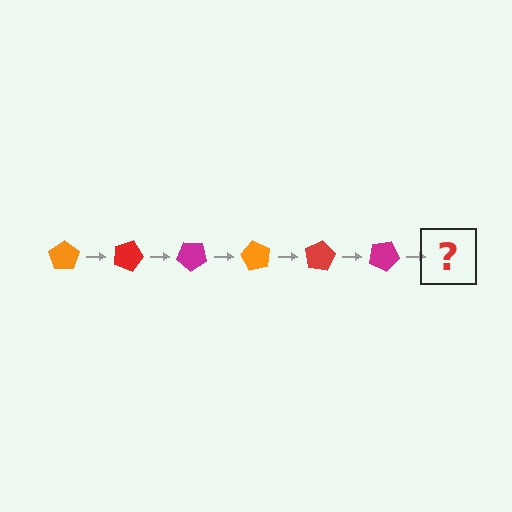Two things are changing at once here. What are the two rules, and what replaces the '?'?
The two rules are that it rotates 20 degrees each step and the color cycles through orange, red, and magenta. The '?' should be an orange pentagon, rotated 120 degrees from the start.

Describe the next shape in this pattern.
It should be an orange pentagon, rotated 120 degrees from the start.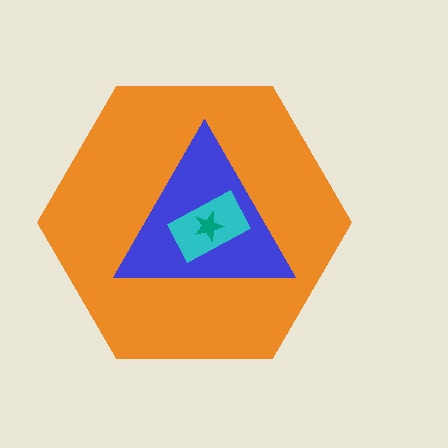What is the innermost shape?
The teal star.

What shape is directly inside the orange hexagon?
The blue triangle.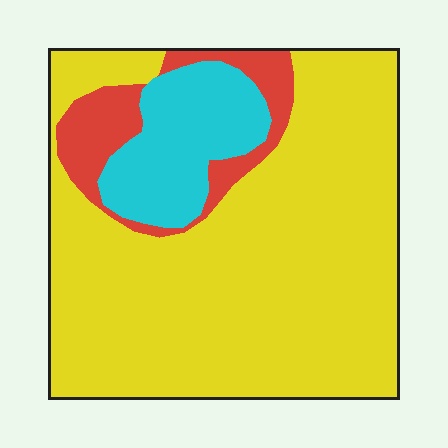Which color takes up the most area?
Yellow, at roughly 75%.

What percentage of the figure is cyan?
Cyan takes up about one eighth (1/8) of the figure.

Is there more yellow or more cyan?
Yellow.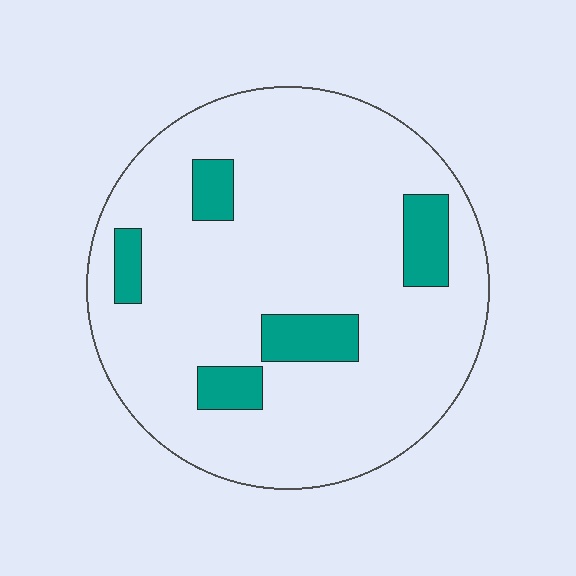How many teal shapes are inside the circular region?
5.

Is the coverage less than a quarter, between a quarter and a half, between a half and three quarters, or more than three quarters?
Less than a quarter.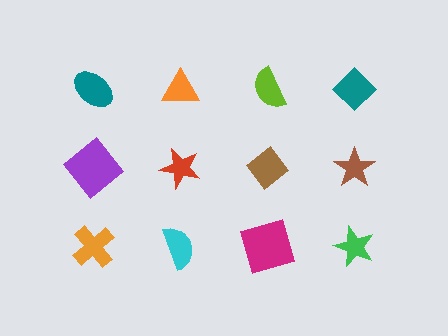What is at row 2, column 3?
A brown diamond.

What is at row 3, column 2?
A cyan semicircle.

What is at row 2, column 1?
A purple diamond.